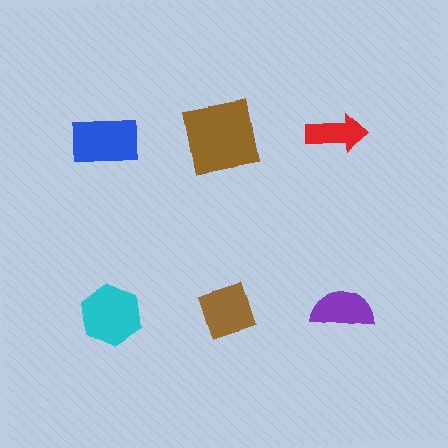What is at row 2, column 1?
A cyan hexagon.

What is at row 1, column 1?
A blue rectangle.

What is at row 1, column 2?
A brown square.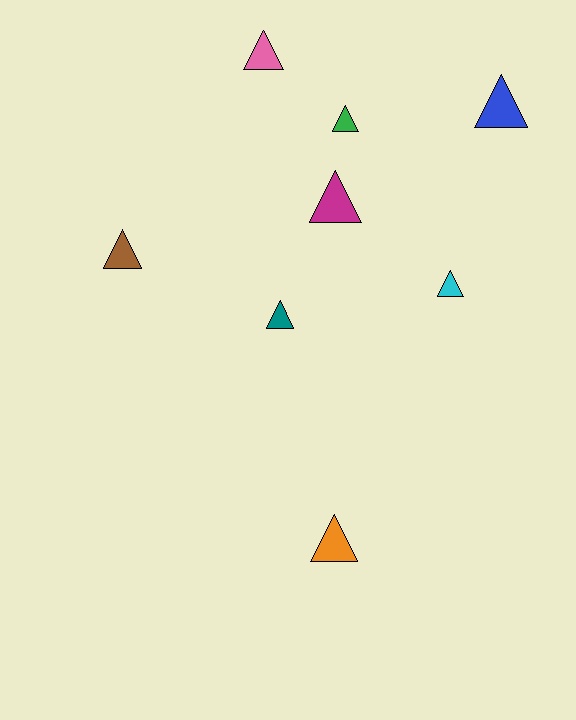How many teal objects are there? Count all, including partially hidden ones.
There is 1 teal object.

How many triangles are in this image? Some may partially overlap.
There are 8 triangles.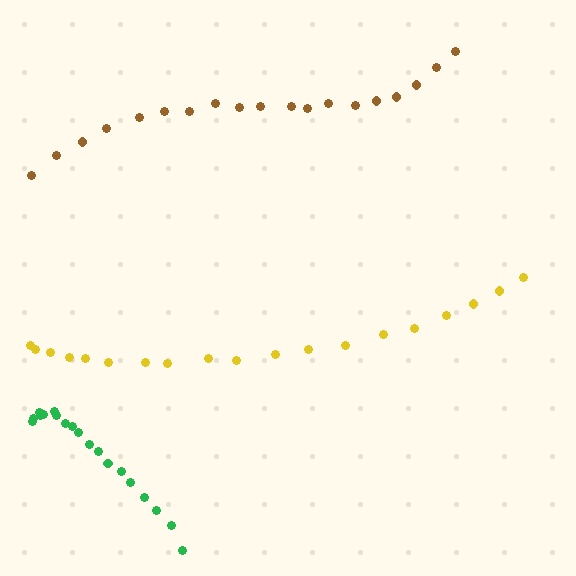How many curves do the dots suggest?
There are 3 distinct paths.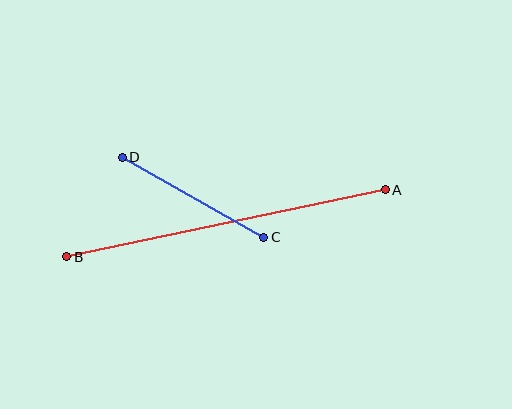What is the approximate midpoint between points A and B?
The midpoint is at approximately (226, 223) pixels.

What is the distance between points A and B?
The distance is approximately 326 pixels.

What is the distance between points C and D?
The distance is approximately 162 pixels.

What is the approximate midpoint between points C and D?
The midpoint is at approximately (193, 197) pixels.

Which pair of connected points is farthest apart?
Points A and B are farthest apart.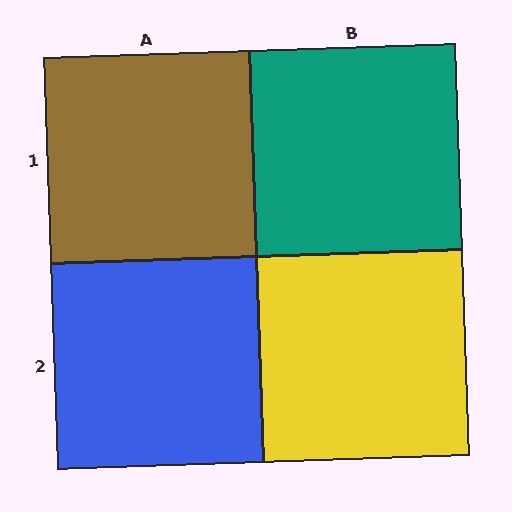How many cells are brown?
1 cell is brown.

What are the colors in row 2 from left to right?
Blue, yellow.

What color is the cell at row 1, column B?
Teal.